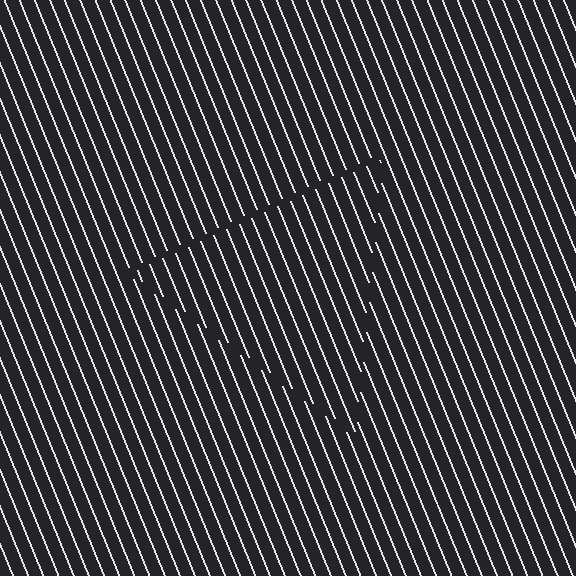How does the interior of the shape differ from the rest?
The interior of the shape contains the same grating, shifted by half a period — the contour is defined by the phase discontinuity where line-ends from the inner and outer gratings abut.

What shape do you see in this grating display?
An illusory triangle. The interior of the shape contains the same grating, shifted by half a period — the contour is defined by the phase discontinuity where line-ends from the inner and outer gratings abut.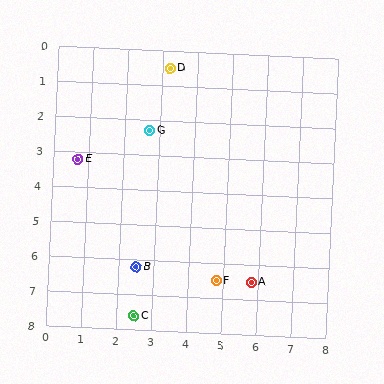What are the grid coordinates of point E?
Point E is at approximately (0.7, 3.2).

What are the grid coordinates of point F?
Point F is at approximately (4.8, 6.5).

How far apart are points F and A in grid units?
Points F and A are about 1.0 grid units apart.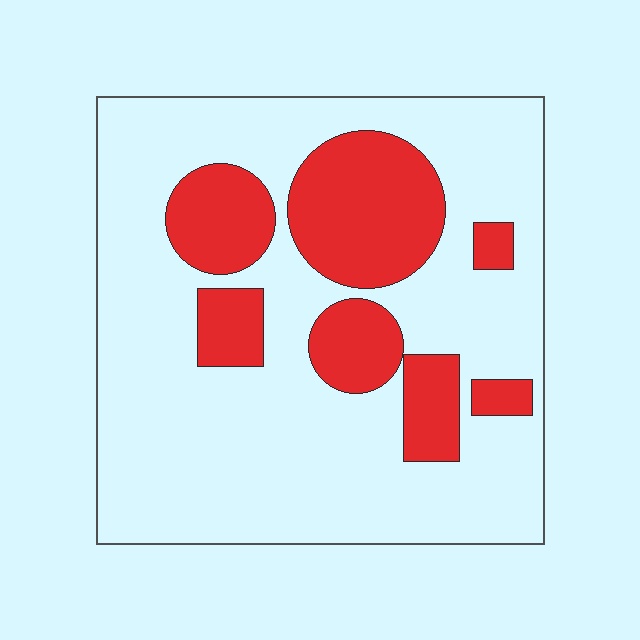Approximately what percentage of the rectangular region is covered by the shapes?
Approximately 25%.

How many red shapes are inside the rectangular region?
7.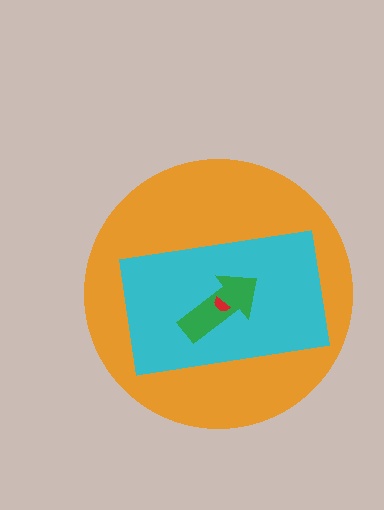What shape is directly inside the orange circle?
The cyan rectangle.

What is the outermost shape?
The orange circle.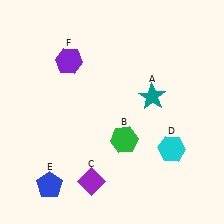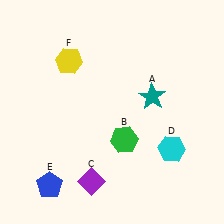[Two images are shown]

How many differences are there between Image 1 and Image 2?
There is 1 difference between the two images.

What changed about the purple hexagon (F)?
In Image 1, F is purple. In Image 2, it changed to yellow.